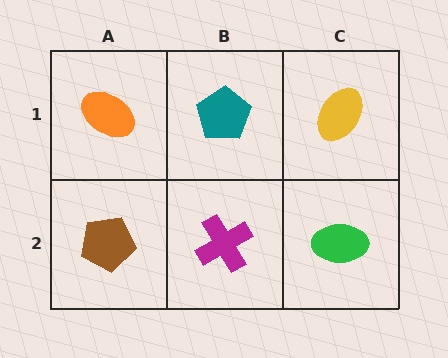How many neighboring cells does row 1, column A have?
2.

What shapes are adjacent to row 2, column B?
A teal pentagon (row 1, column B), a brown pentagon (row 2, column A), a green ellipse (row 2, column C).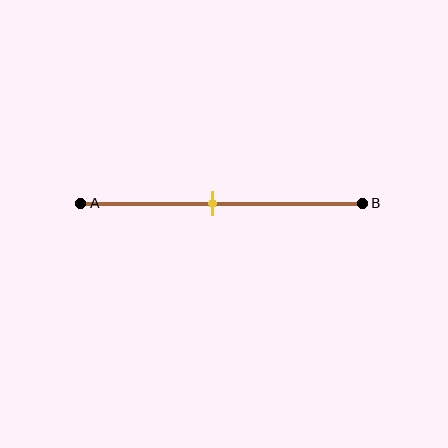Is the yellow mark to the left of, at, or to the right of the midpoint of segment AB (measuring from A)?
The yellow mark is to the left of the midpoint of segment AB.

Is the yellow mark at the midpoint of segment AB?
No, the mark is at about 45% from A, not at the 50% midpoint.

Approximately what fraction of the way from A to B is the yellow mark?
The yellow mark is approximately 45% of the way from A to B.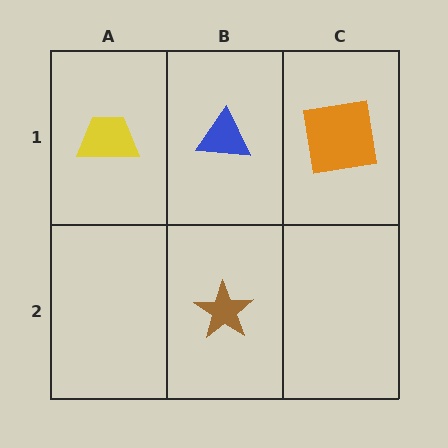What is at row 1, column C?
An orange square.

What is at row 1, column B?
A blue triangle.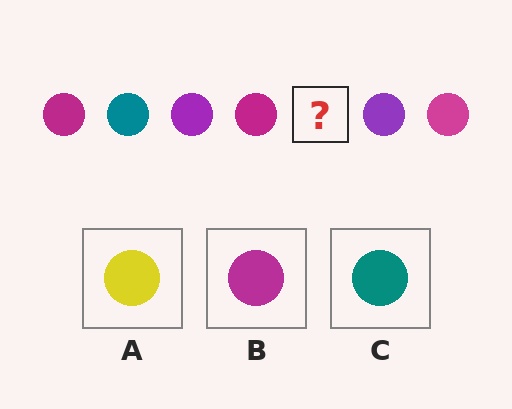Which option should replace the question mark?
Option C.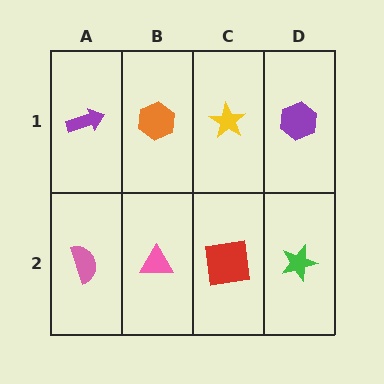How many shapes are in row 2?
4 shapes.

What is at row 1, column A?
A purple arrow.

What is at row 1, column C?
A yellow star.